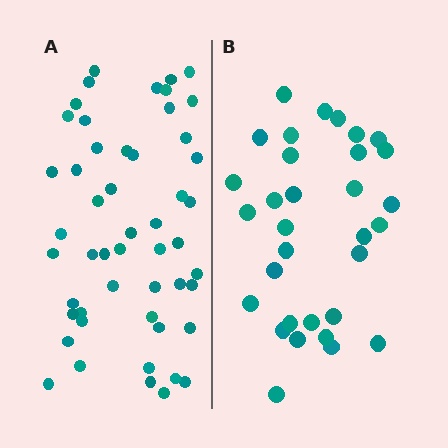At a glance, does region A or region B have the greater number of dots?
Region A (the left region) has more dots.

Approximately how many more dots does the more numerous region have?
Region A has approximately 20 more dots than region B.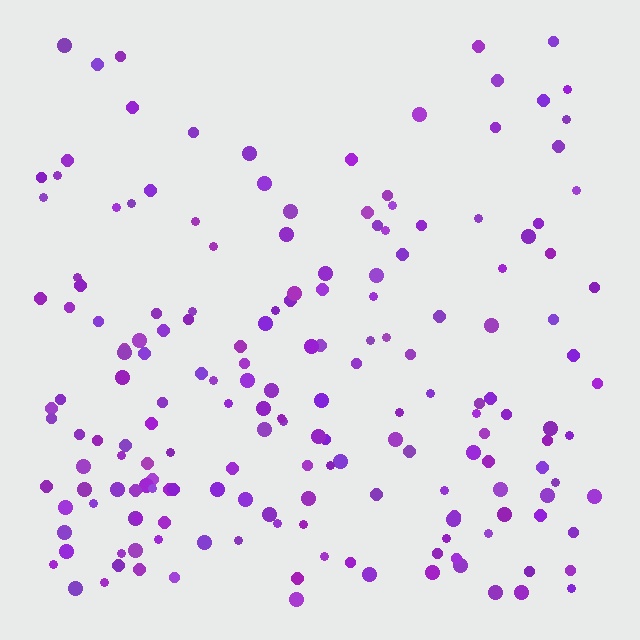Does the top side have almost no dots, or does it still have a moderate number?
Still a moderate number, just noticeably fewer than the bottom.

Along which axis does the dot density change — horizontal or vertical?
Vertical.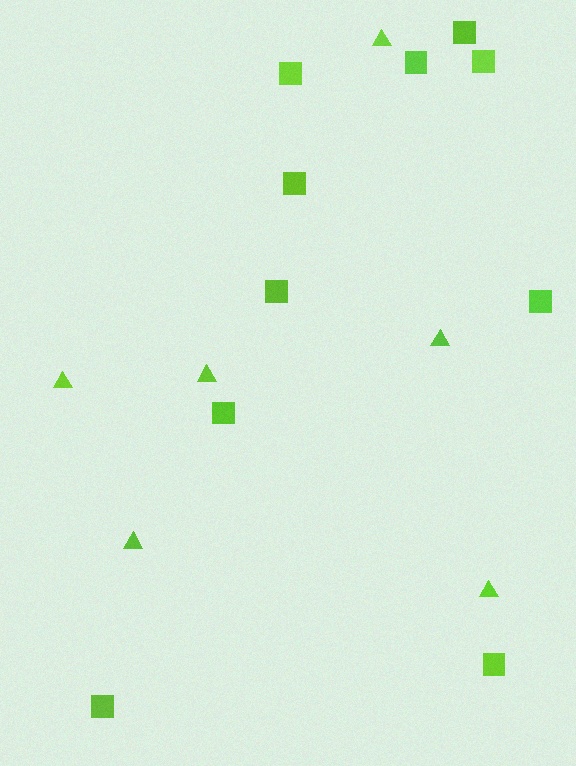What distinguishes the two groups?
There are 2 groups: one group of triangles (6) and one group of squares (10).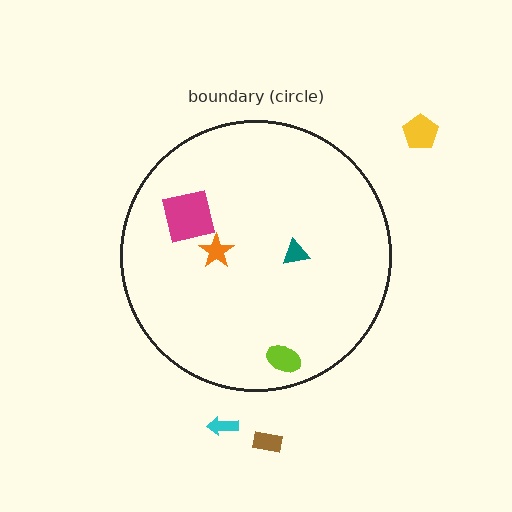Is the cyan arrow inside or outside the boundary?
Outside.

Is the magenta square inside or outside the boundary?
Inside.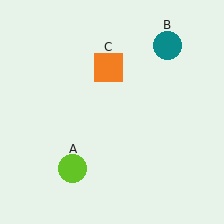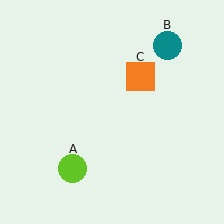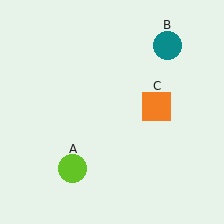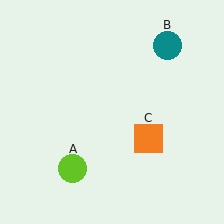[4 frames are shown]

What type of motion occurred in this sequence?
The orange square (object C) rotated clockwise around the center of the scene.